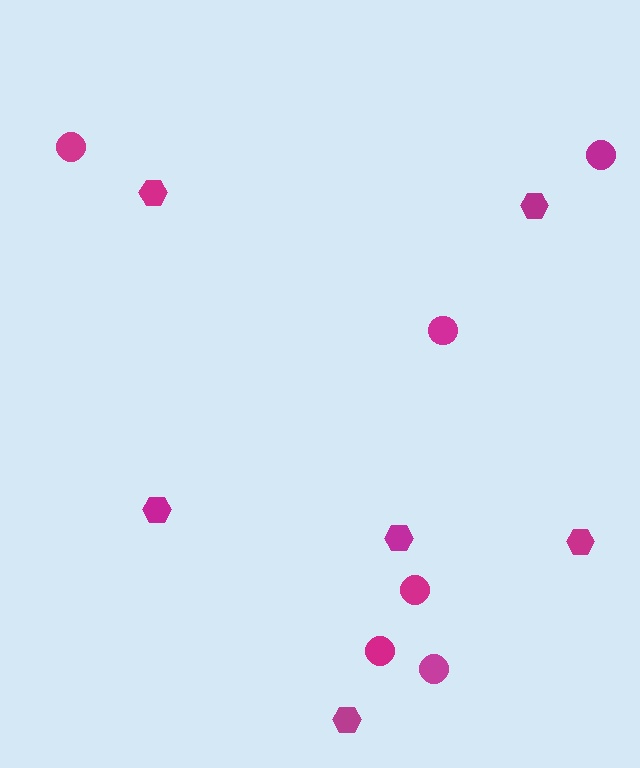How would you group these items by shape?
There are 2 groups: one group of circles (6) and one group of hexagons (6).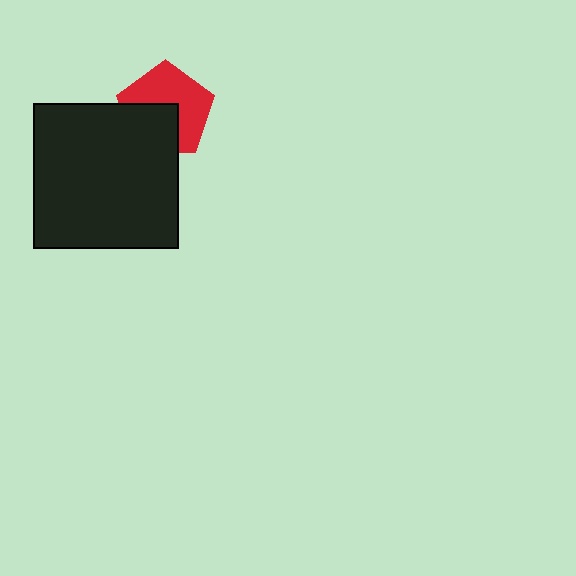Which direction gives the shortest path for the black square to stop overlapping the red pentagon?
Moving toward the lower-left gives the shortest separation.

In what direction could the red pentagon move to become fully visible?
The red pentagon could move toward the upper-right. That would shift it out from behind the black square entirely.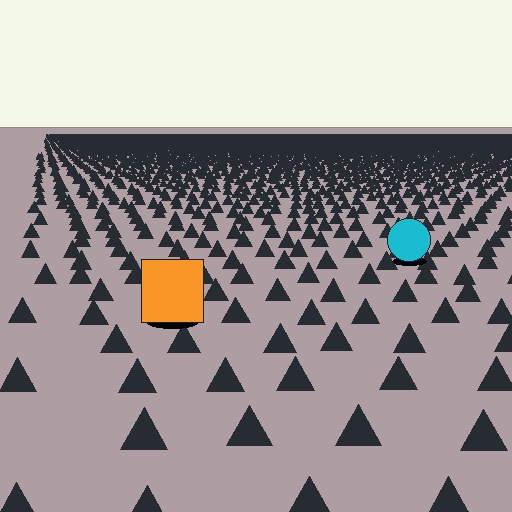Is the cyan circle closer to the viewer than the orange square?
No. The orange square is closer — you can tell from the texture gradient: the ground texture is coarser near it.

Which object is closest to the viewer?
The orange square is closest. The texture marks near it are larger and more spread out.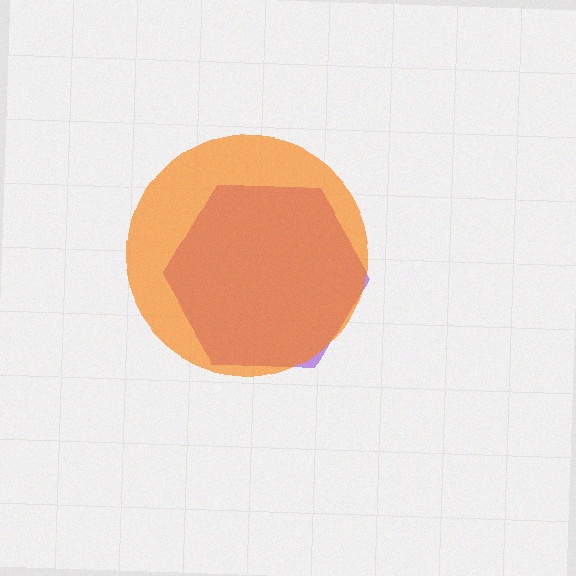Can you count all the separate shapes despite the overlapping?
Yes, there are 2 separate shapes.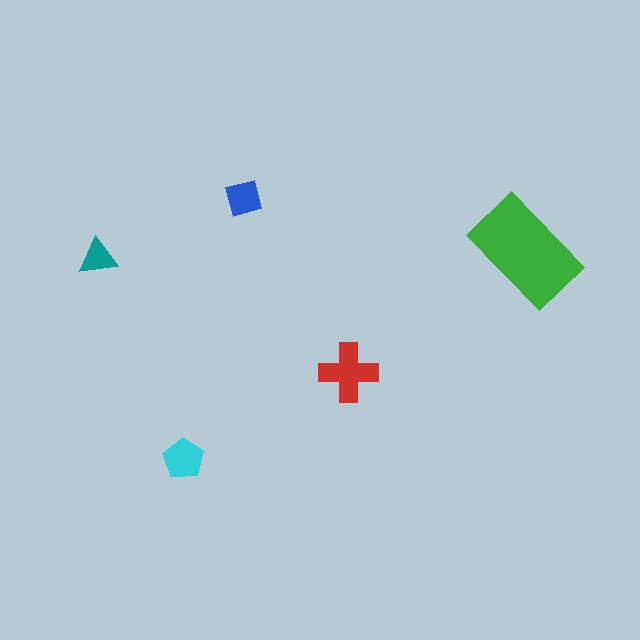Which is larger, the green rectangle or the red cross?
The green rectangle.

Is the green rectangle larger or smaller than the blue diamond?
Larger.